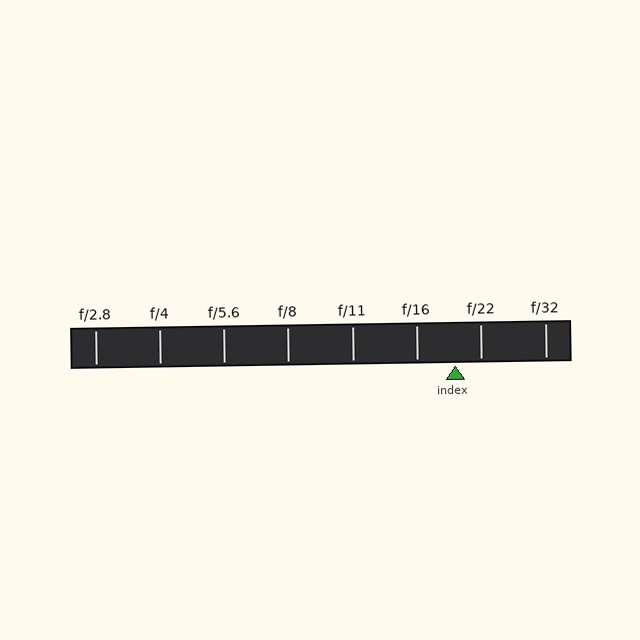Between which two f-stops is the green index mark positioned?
The index mark is between f/16 and f/22.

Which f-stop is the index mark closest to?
The index mark is closest to f/22.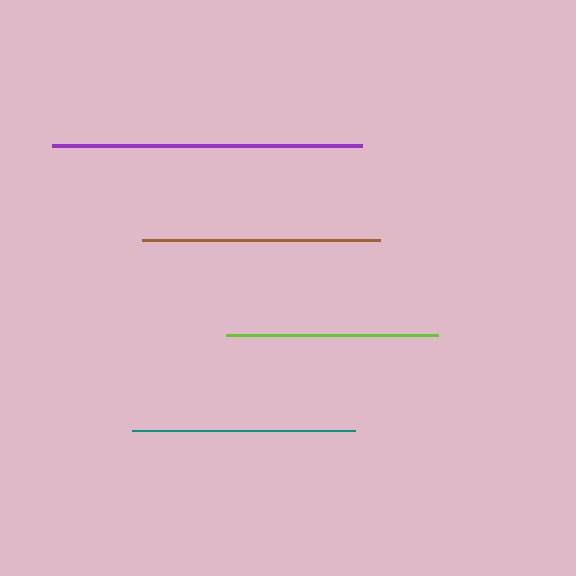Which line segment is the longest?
The purple line is the longest at approximately 310 pixels.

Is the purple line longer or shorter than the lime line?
The purple line is longer than the lime line.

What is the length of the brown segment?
The brown segment is approximately 238 pixels long.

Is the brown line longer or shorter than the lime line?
The brown line is longer than the lime line.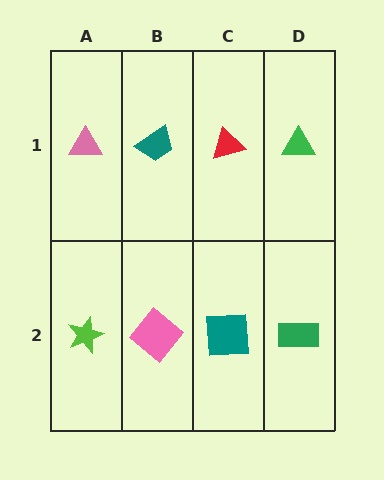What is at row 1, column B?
A teal trapezoid.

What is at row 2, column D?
A green rectangle.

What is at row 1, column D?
A green triangle.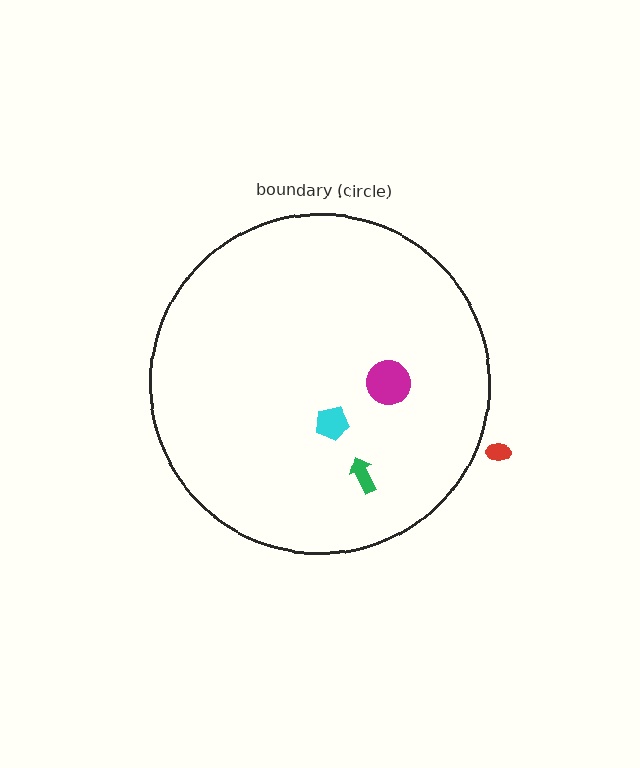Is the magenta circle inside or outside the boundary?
Inside.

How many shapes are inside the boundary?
3 inside, 1 outside.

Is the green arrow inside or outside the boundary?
Inside.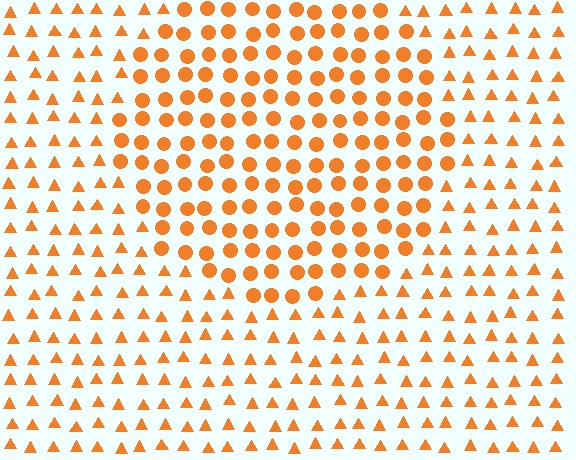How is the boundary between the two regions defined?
The boundary is defined by a change in element shape: circles inside vs. triangles outside. All elements share the same color and spacing.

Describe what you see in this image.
The image is filled with small orange elements arranged in a uniform grid. A circle-shaped region contains circles, while the surrounding area contains triangles. The boundary is defined purely by the change in element shape.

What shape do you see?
I see a circle.